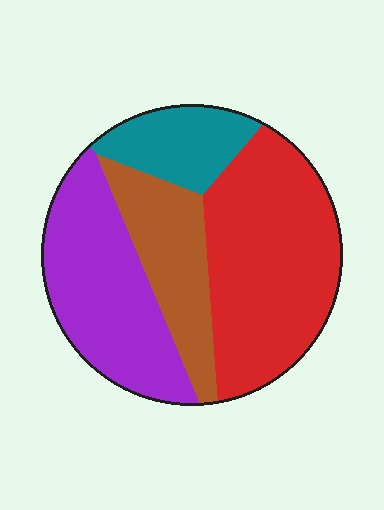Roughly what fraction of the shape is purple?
Purple takes up between a quarter and a half of the shape.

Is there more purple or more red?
Red.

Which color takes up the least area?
Teal, at roughly 15%.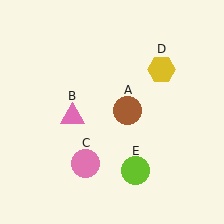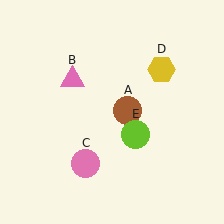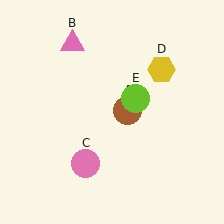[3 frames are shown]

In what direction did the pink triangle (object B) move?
The pink triangle (object B) moved up.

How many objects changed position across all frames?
2 objects changed position: pink triangle (object B), lime circle (object E).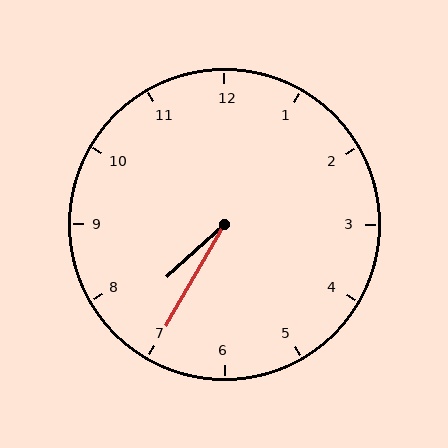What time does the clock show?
7:35.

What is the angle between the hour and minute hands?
Approximately 18 degrees.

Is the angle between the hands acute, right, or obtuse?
It is acute.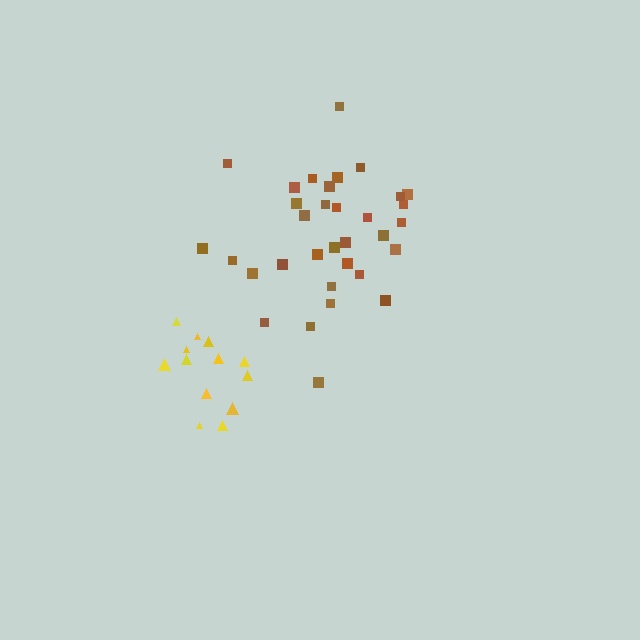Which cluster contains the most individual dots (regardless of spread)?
Brown (33).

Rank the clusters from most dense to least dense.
brown, yellow.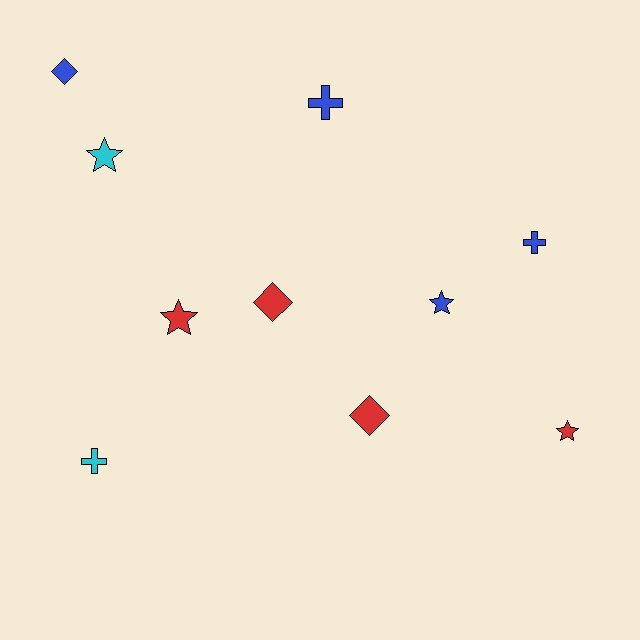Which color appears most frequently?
Red, with 4 objects.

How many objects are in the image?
There are 10 objects.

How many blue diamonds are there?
There is 1 blue diamond.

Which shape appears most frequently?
Star, with 4 objects.